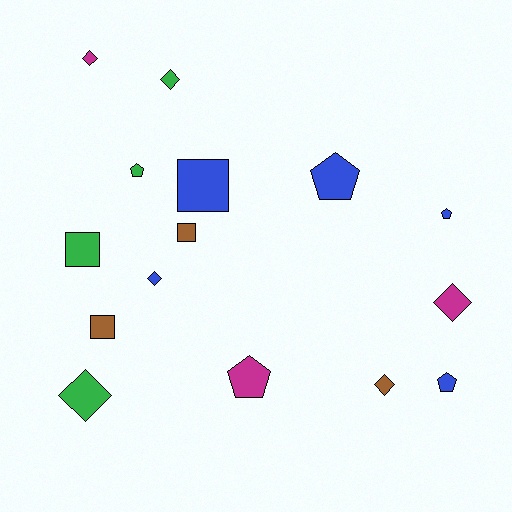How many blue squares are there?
There is 1 blue square.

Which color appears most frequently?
Blue, with 5 objects.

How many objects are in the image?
There are 15 objects.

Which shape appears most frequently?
Diamond, with 6 objects.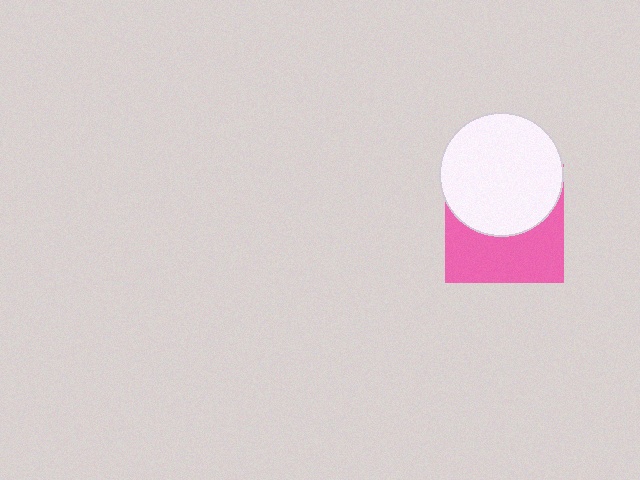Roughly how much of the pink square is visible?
About half of it is visible (roughly 48%).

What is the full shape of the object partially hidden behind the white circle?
The partially hidden object is a pink square.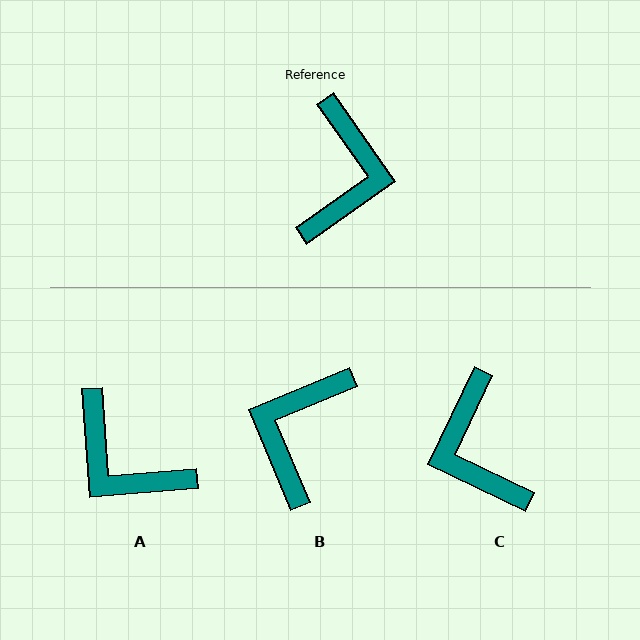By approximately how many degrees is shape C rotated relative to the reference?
Approximately 151 degrees clockwise.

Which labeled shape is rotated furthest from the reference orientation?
B, about 168 degrees away.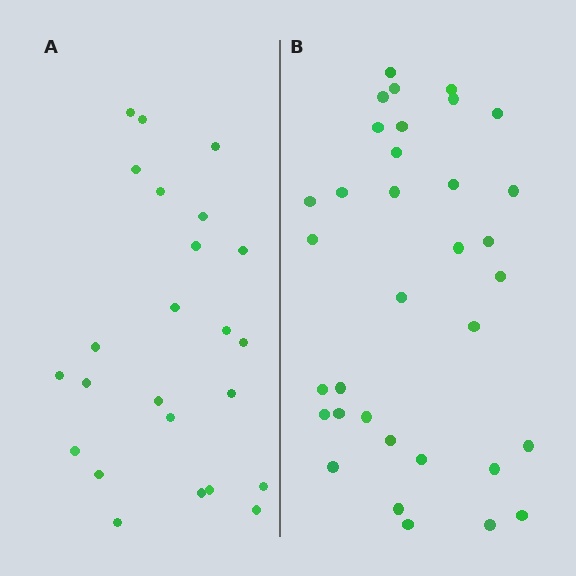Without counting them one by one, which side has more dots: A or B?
Region B (the right region) has more dots.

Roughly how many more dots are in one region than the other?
Region B has roughly 10 or so more dots than region A.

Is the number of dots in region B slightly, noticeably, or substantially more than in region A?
Region B has noticeably more, but not dramatically so. The ratio is roughly 1.4 to 1.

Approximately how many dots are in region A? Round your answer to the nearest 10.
About 20 dots. (The exact count is 24, which rounds to 20.)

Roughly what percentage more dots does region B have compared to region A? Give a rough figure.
About 40% more.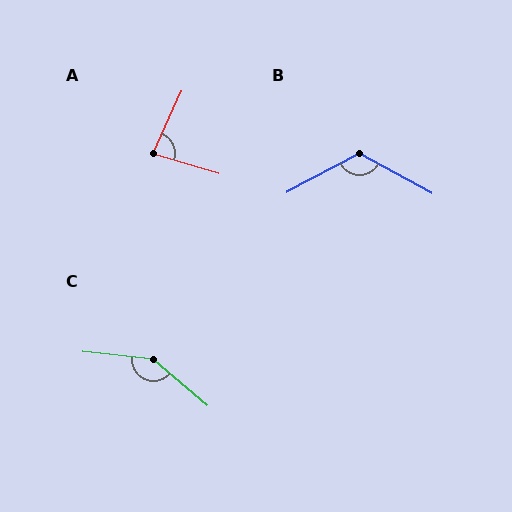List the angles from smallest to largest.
A (82°), B (123°), C (146°).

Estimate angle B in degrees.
Approximately 123 degrees.